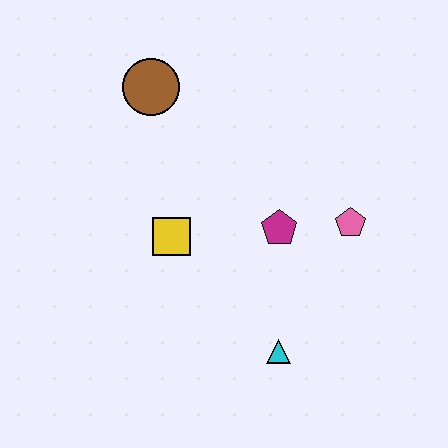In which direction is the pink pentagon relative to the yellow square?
The pink pentagon is to the right of the yellow square.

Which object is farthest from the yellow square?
The pink pentagon is farthest from the yellow square.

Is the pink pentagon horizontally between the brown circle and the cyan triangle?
No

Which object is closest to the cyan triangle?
The magenta pentagon is closest to the cyan triangle.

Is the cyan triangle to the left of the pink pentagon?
Yes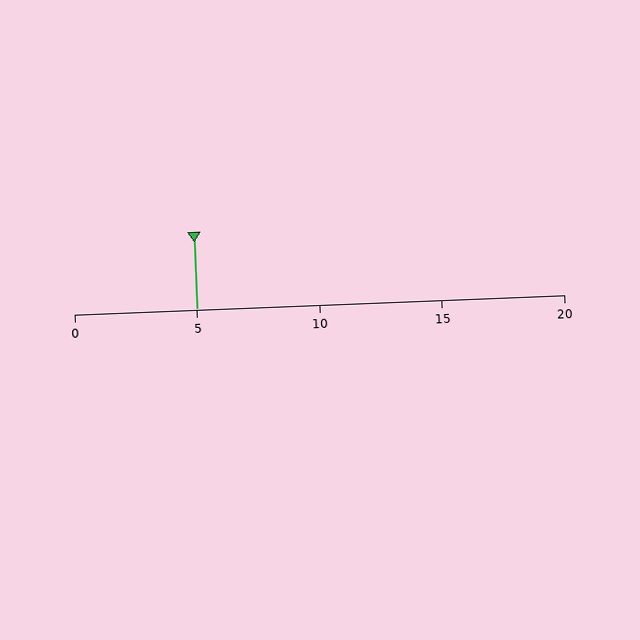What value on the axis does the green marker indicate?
The marker indicates approximately 5.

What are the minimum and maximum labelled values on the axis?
The axis runs from 0 to 20.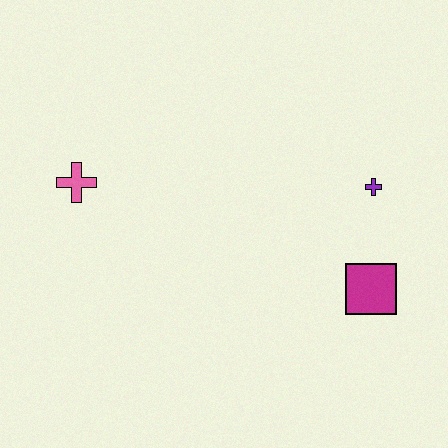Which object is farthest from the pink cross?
The magenta square is farthest from the pink cross.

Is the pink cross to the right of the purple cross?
No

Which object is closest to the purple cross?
The magenta square is closest to the purple cross.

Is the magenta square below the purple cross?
Yes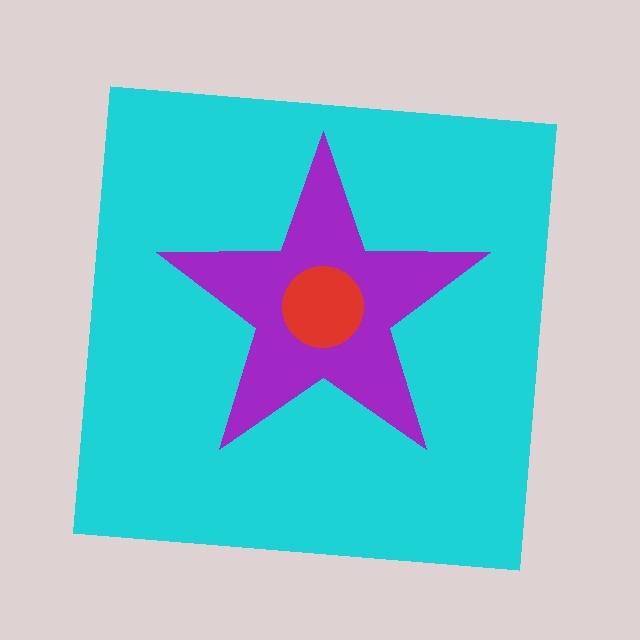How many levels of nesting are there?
3.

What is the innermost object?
The red circle.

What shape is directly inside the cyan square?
The purple star.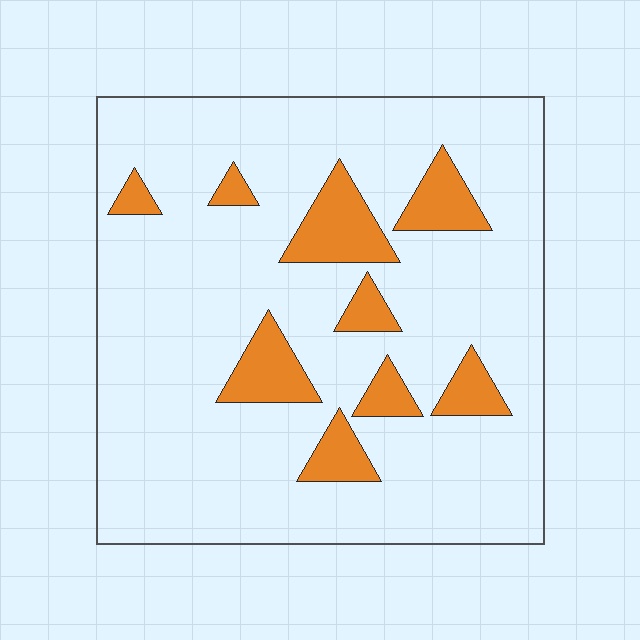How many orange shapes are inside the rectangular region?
9.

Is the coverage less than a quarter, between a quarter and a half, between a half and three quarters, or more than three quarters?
Less than a quarter.